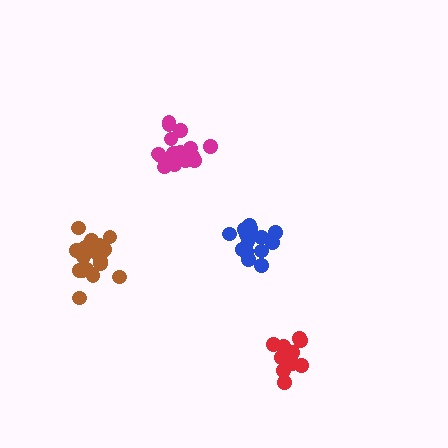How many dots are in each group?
Group 1: 12 dots, Group 2: 18 dots, Group 3: 15 dots, Group 4: 17 dots (62 total).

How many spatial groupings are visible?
There are 4 spatial groupings.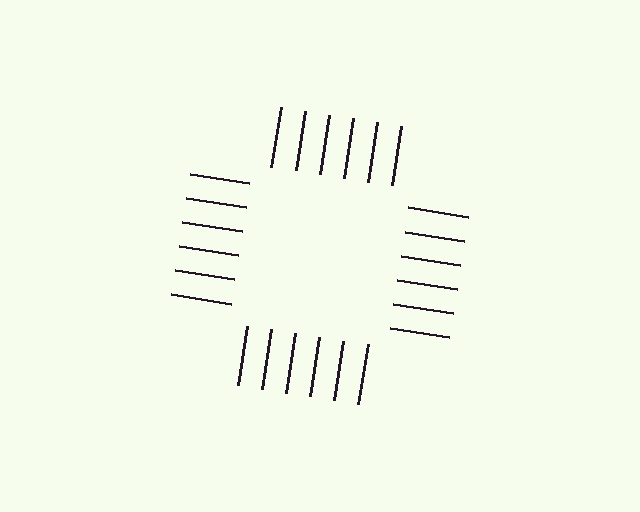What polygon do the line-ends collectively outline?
An illusory square — the line segments terminate on its edges but no continuous stroke is drawn.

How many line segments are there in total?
24 — 6 along each of the 4 edges.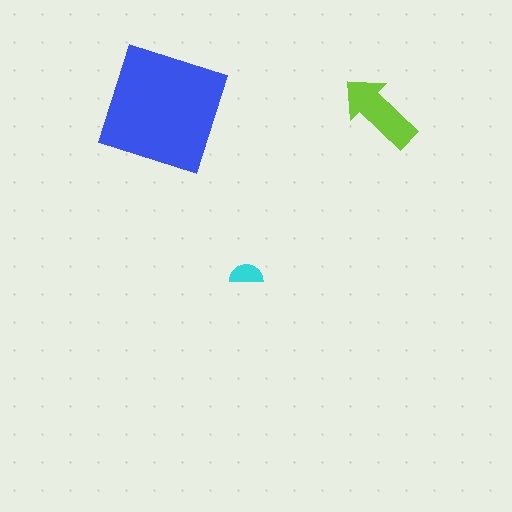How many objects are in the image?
There are 3 objects in the image.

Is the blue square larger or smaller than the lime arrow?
Larger.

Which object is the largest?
The blue square.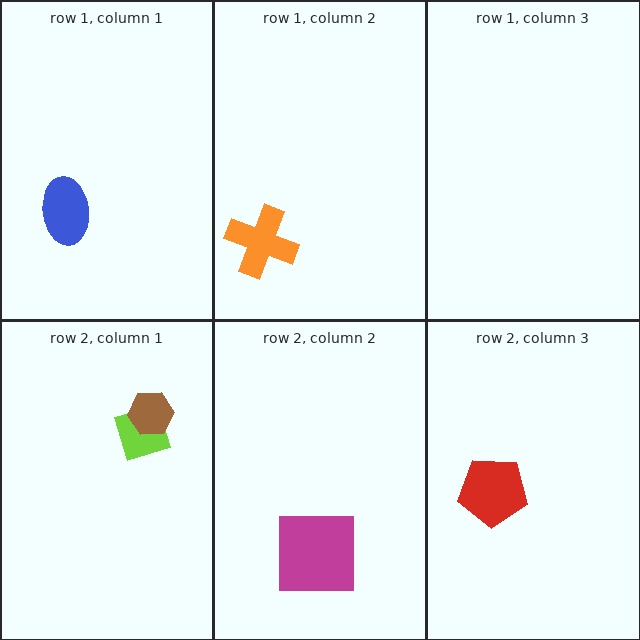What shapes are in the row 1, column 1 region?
The blue ellipse.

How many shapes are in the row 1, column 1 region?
1.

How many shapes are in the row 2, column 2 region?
1.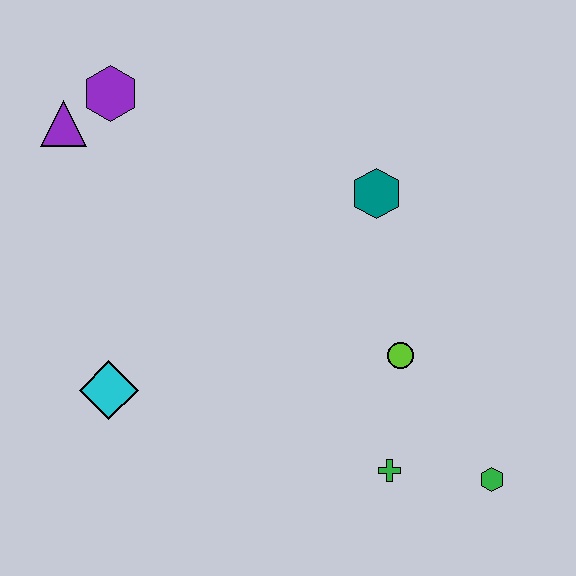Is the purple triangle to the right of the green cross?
No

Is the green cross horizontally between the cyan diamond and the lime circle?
Yes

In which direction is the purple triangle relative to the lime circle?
The purple triangle is to the left of the lime circle.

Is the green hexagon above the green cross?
No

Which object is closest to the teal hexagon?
The lime circle is closest to the teal hexagon.